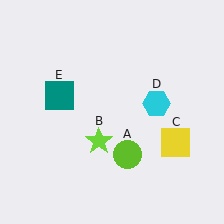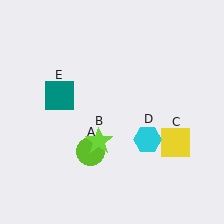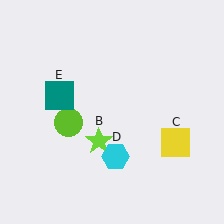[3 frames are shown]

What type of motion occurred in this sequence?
The lime circle (object A), cyan hexagon (object D) rotated clockwise around the center of the scene.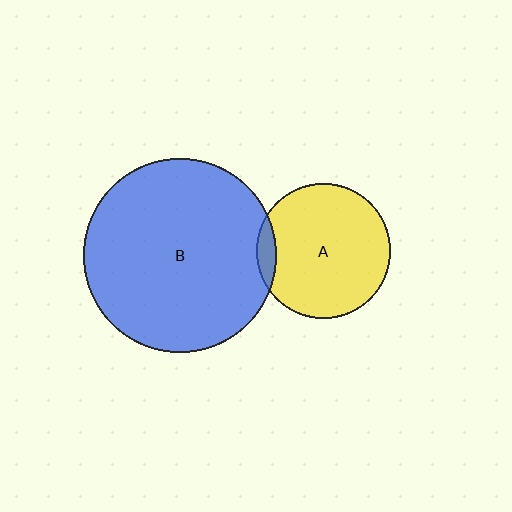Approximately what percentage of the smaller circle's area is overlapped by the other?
Approximately 10%.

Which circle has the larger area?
Circle B (blue).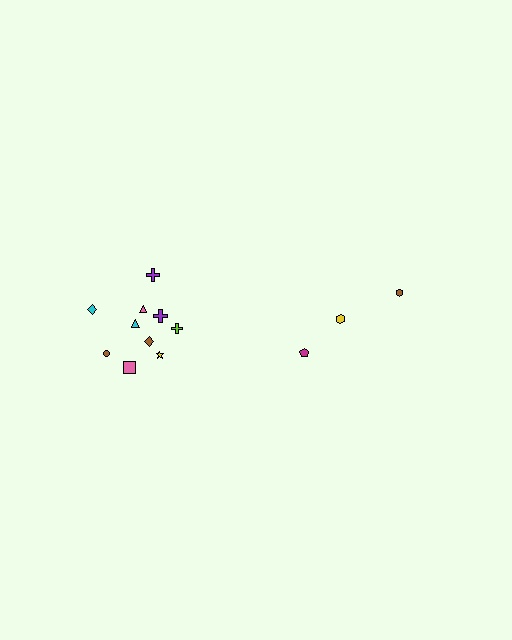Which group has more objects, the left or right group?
The left group.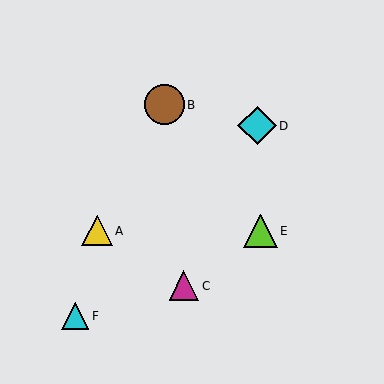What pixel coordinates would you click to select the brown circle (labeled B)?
Click at (164, 105) to select the brown circle B.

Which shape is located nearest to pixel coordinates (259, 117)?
The cyan diamond (labeled D) at (257, 126) is nearest to that location.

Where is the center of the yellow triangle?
The center of the yellow triangle is at (97, 231).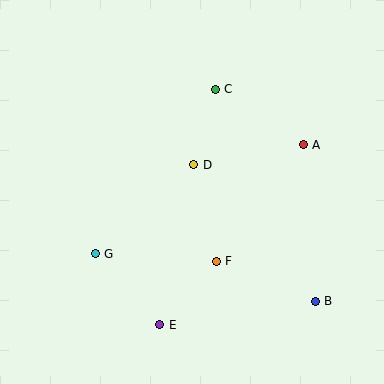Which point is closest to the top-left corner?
Point C is closest to the top-left corner.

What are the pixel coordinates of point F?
Point F is at (216, 261).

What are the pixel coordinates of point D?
Point D is at (194, 165).